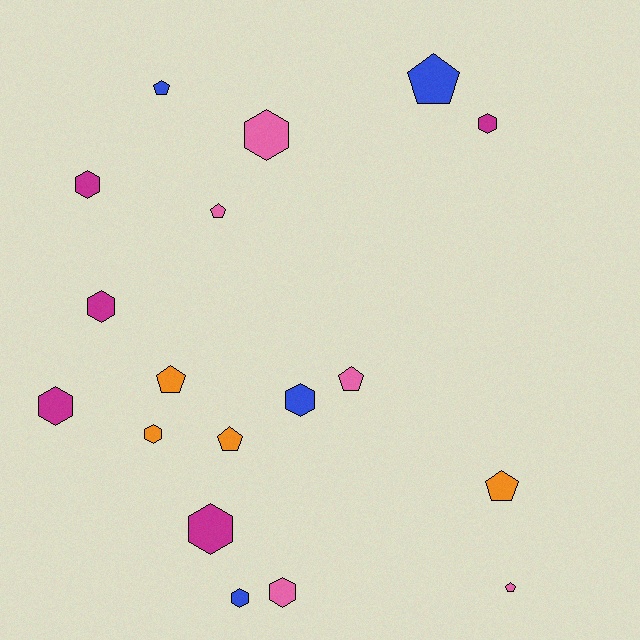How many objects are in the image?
There are 18 objects.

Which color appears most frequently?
Pink, with 5 objects.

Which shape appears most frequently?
Hexagon, with 10 objects.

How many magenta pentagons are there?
There are no magenta pentagons.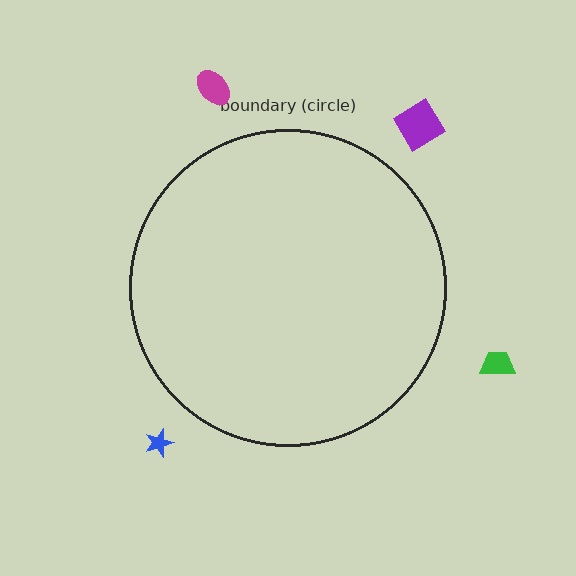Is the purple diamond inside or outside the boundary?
Outside.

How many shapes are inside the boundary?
0 inside, 4 outside.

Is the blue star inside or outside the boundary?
Outside.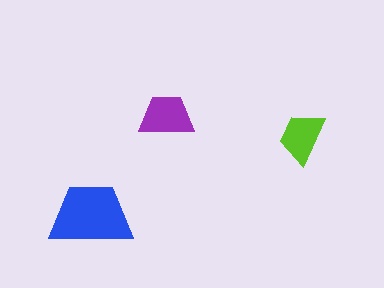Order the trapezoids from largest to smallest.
the blue one, the purple one, the lime one.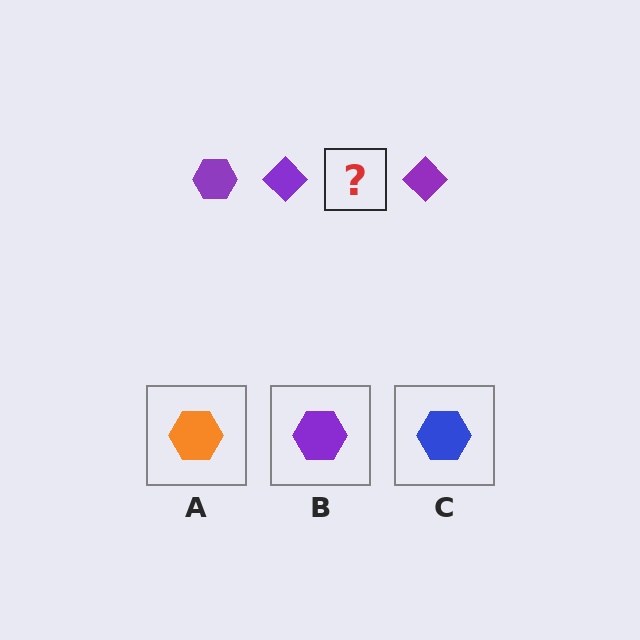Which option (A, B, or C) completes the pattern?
B.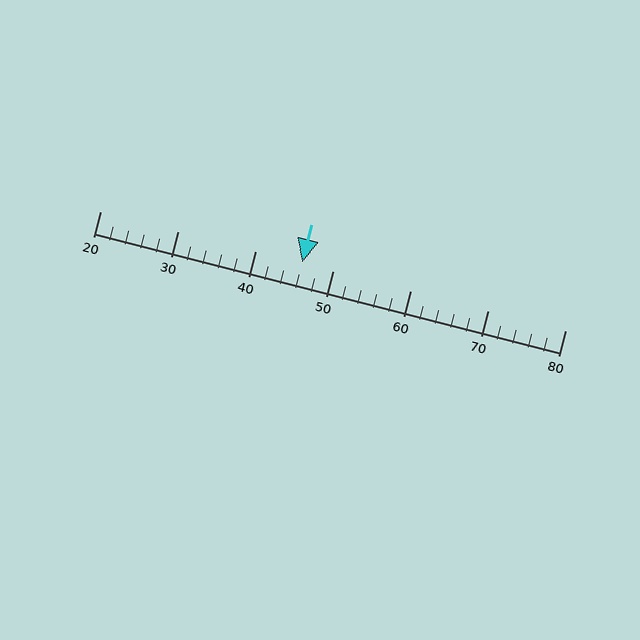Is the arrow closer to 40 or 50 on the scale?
The arrow is closer to 50.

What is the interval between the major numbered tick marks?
The major tick marks are spaced 10 units apart.